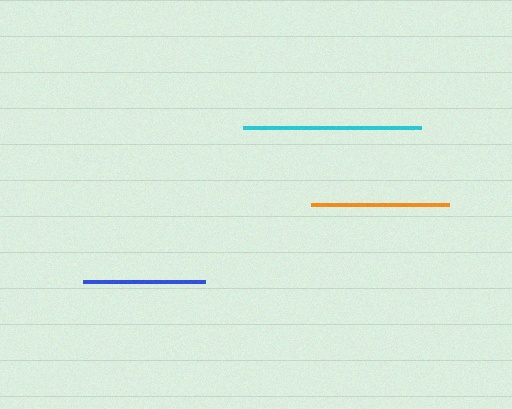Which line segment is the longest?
The cyan line is the longest at approximately 179 pixels.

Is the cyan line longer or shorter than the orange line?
The cyan line is longer than the orange line.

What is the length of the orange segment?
The orange segment is approximately 137 pixels long.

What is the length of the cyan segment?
The cyan segment is approximately 179 pixels long.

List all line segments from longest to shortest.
From longest to shortest: cyan, orange, blue.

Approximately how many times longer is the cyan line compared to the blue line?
The cyan line is approximately 1.5 times the length of the blue line.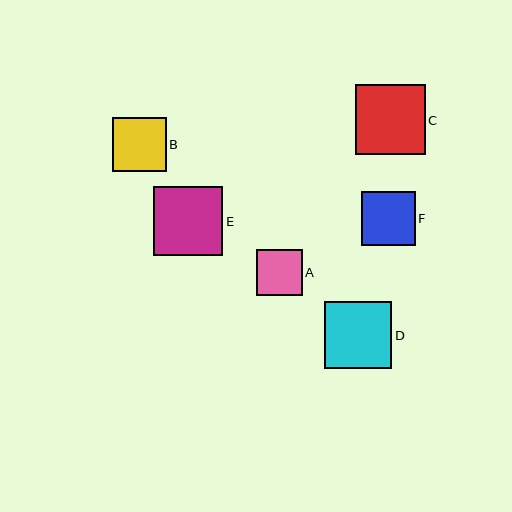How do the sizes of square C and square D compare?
Square C and square D are approximately the same size.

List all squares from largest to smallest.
From largest to smallest: C, E, D, B, F, A.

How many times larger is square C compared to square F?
Square C is approximately 1.3 times the size of square F.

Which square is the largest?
Square C is the largest with a size of approximately 70 pixels.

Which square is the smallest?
Square A is the smallest with a size of approximately 46 pixels.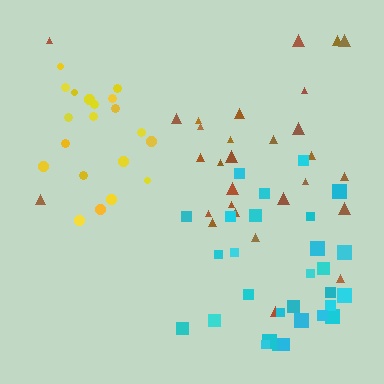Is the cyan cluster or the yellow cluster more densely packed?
Cyan.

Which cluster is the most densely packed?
Cyan.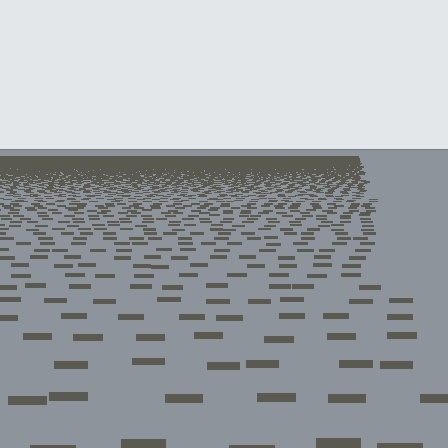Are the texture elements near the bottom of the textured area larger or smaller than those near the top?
Larger. Near the bottom, elements are closer to the viewer and appear at a bigger on-screen size.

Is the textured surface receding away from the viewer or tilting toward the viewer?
The surface is receding away from the viewer. Texture elements get smaller and denser toward the top.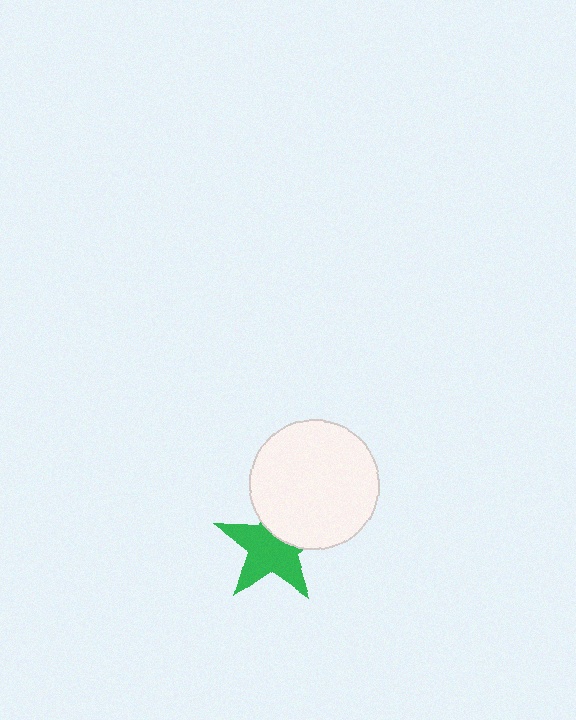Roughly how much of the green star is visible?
Most of it is visible (roughly 65%).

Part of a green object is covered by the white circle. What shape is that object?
It is a star.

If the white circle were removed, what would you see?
You would see the complete green star.